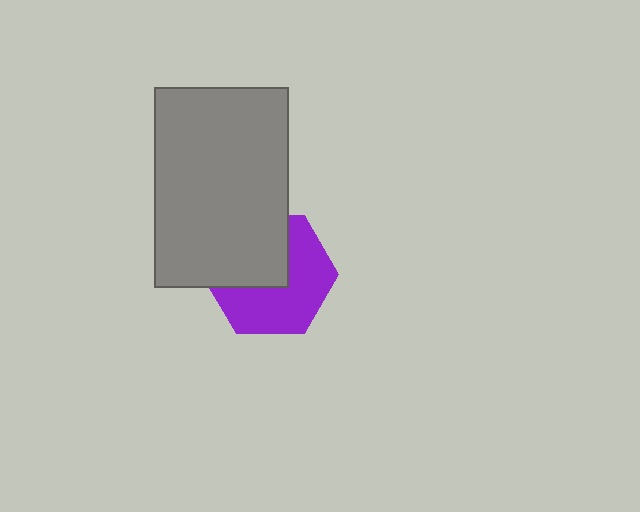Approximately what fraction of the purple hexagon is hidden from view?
Roughly 43% of the purple hexagon is hidden behind the gray rectangle.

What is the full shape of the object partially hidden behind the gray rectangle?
The partially hidden object is a purple hexagon.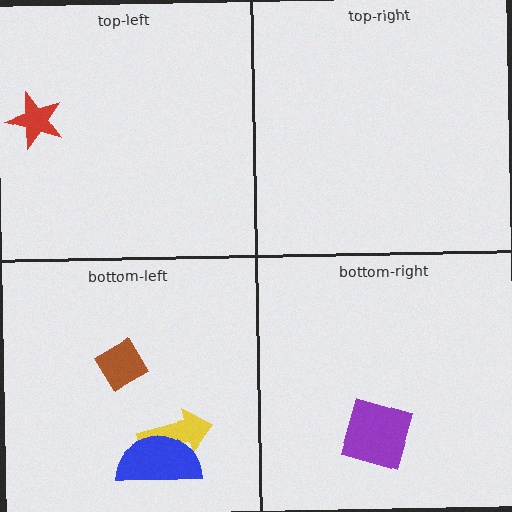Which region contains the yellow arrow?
The bottom-left region.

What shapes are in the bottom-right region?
The purple square.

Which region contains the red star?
The top-left region.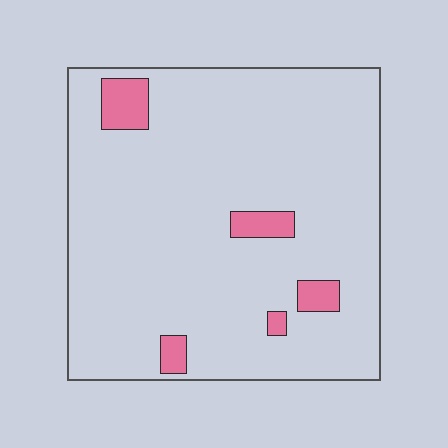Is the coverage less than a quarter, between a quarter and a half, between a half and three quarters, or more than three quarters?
Less than a quarter.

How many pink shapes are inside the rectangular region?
5.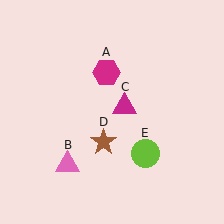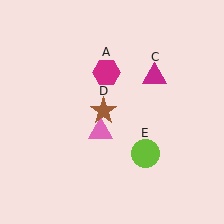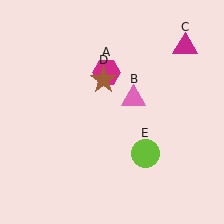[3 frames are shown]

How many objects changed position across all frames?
3 objects changed position: pink triangle (object B), magenta triangle (object C), brown star (object D).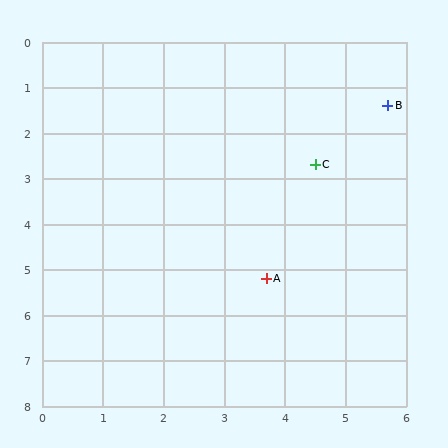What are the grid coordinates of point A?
Point A is at approximately (3.7, 5.2).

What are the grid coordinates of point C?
Point C is at approximately (4.5, 2.7).